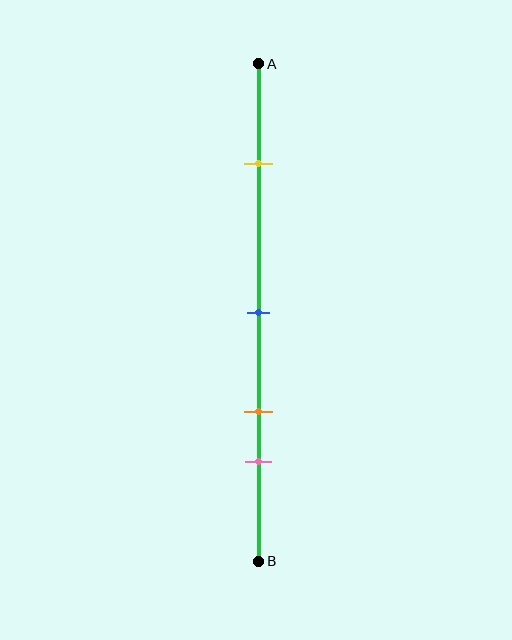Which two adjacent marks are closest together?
The orange and pink marks are the closest adjacent pair.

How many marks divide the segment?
There are 4 marks dividing the segment.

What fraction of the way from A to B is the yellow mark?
The yellow mark is approximately 20% (0.2) of the way from A to B.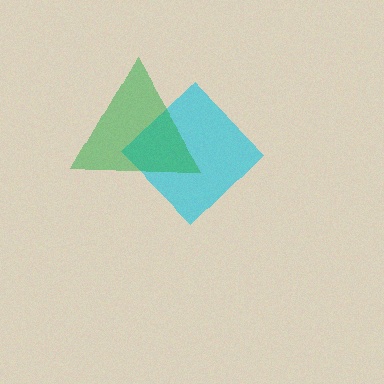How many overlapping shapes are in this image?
There are 2 overlapping shapes in the image.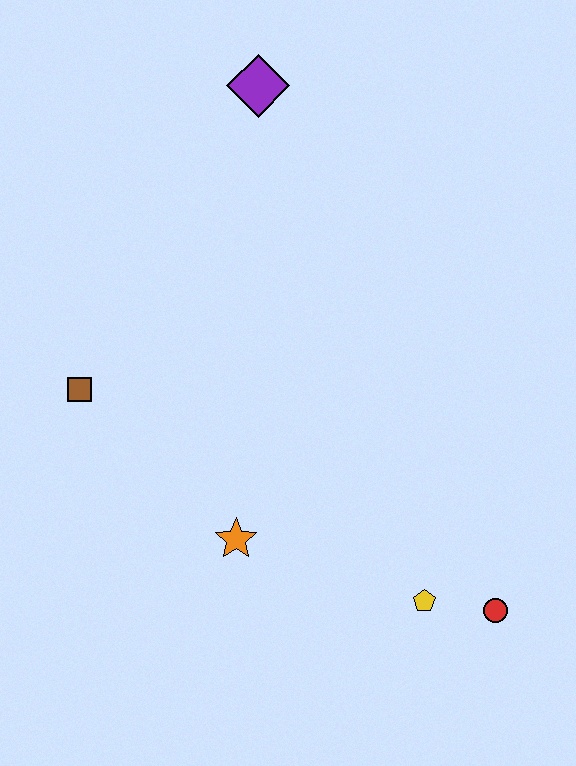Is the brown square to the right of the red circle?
No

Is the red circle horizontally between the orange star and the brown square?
No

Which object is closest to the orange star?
The yellow pentagon is closest to the orange star.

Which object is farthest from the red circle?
The purple diamond is farthest from the red circle.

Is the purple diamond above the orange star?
Yes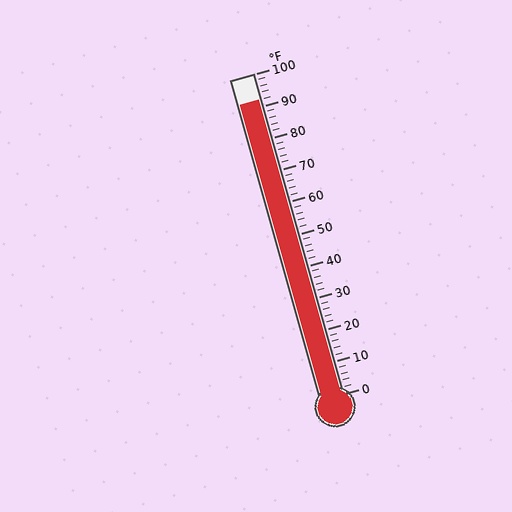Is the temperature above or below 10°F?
The temperature is above 10°F.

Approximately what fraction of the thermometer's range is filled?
The thermometer is filled to approximately 90% of its range.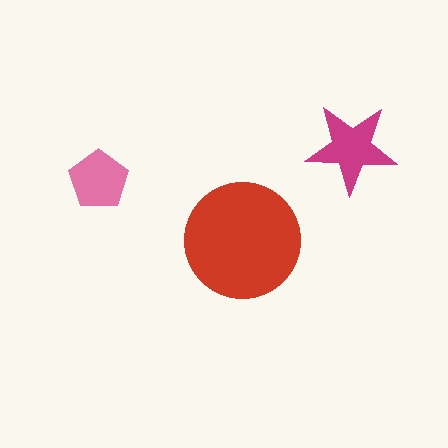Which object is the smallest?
The pink pentagon.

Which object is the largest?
The red circle.